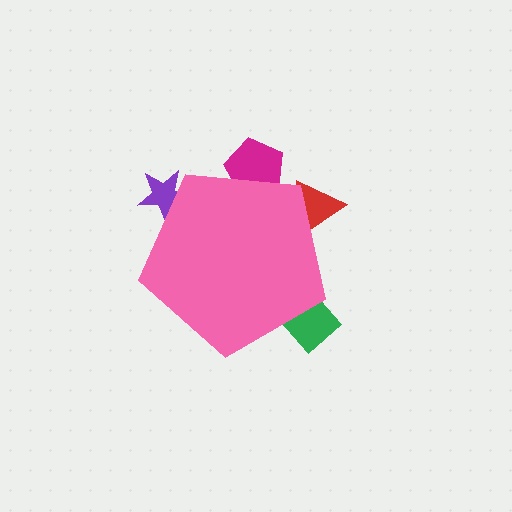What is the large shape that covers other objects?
A pink pentagon.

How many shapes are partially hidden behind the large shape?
4 shapes are partially hidden.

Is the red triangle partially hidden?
Yes, the red triangle is partially hidden behind the pink pentagon.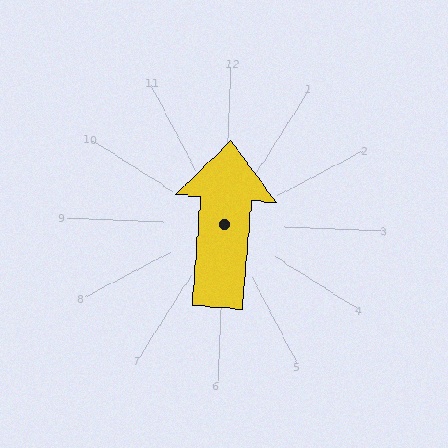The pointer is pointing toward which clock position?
Roughly 12 o'clock.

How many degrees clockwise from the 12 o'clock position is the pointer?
Approximately 2 degrees.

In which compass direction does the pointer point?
North.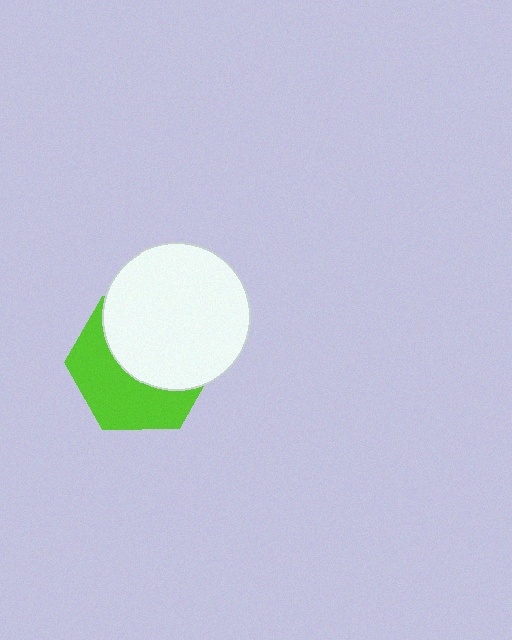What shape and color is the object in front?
The object in front is a white circle.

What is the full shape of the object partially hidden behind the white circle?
The partially hidden object is a lime hexagon.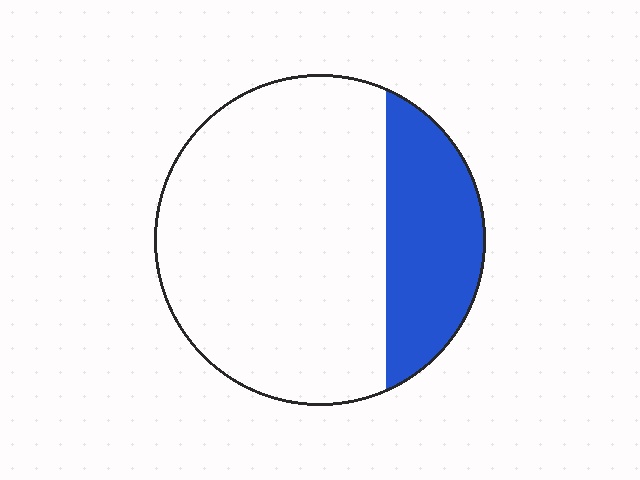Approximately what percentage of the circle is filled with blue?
Approximately 25%.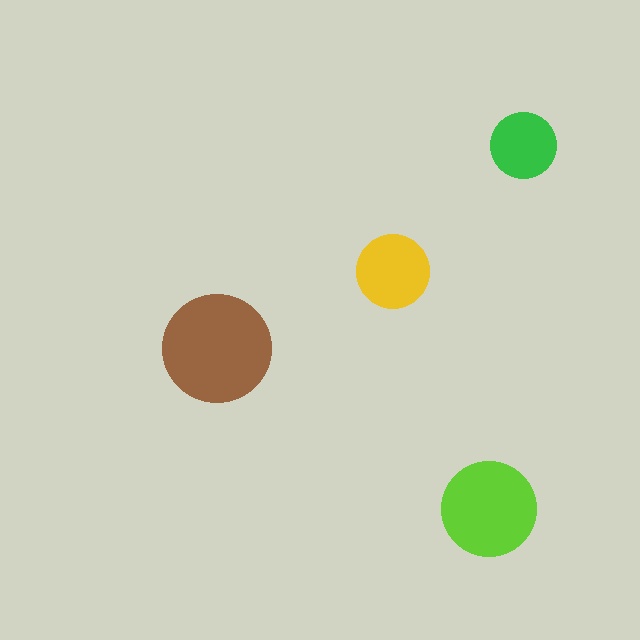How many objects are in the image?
There are 4 objects in the image.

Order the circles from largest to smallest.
the brown one, the lime one, the yellow one, the green one.